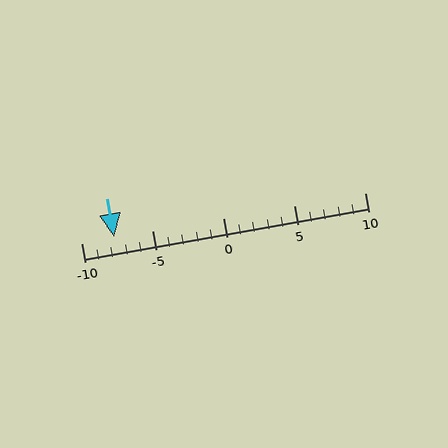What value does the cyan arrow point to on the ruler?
The cyan arrow points to approximately -8.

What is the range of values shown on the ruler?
The ruler shows values from -10 to 10.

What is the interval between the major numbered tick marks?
The major tick marks are spaced 5 units apart.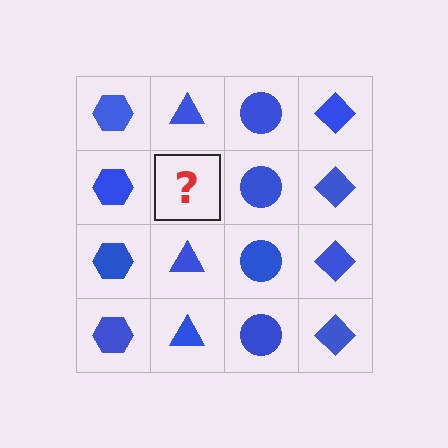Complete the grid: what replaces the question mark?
The question mark should be replaced with a blue triangle.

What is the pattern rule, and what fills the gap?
The rule is that each column has a consistent shape. The gap should be filled with a blue triangle.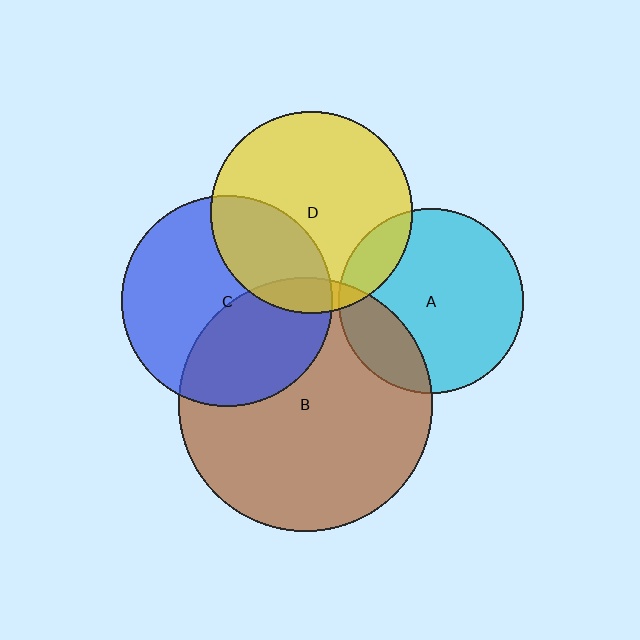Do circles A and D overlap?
Yes.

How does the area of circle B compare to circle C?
Approximately 1.4 times.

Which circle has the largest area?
Circle B (brown).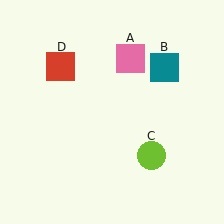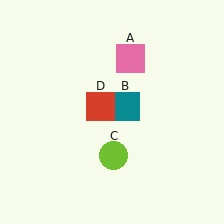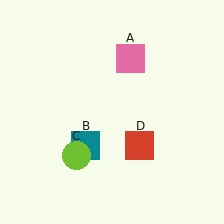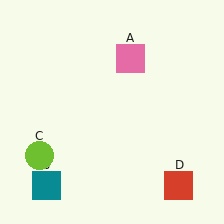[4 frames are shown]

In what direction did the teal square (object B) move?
The teal square (object B) moved down and to the left.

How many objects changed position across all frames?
3 objects changed position: teal square (object B), lime circle (object C), red square (object D).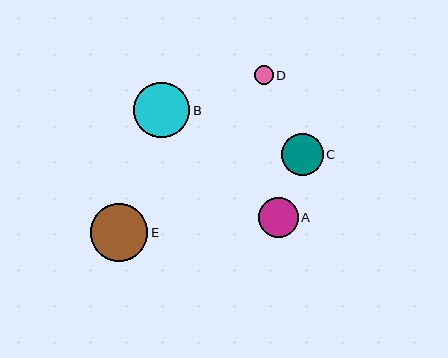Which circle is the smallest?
Circle D is the smallest with a size of approximately 18 pixels.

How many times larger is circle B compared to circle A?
Circle B is approximately 1.4 times the size of circle A.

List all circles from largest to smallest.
From largest to smallest: E, B, C, A, D.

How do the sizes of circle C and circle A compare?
Circle C and circle A are approximately the same size.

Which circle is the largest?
Circle E is the largest with a size of approximately 58 pixels.